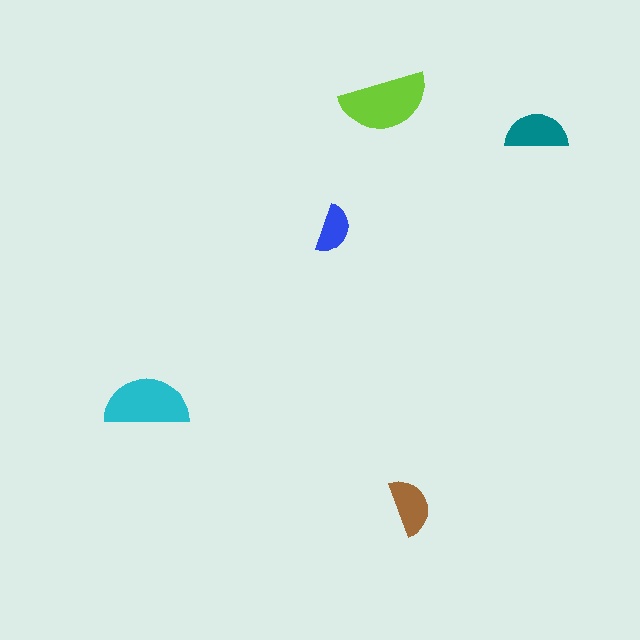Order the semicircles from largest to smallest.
the lime one, the cyan one, the teal one, the brown one, the blue one.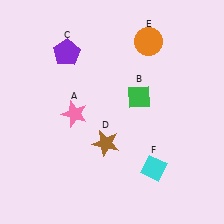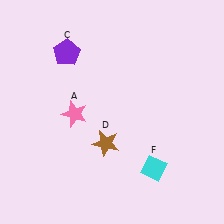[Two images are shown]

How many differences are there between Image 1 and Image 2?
There are 2 differences between the two images.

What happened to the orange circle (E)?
The orange circle (E) was removed in Image 2. It was in the top-right area of Image 1.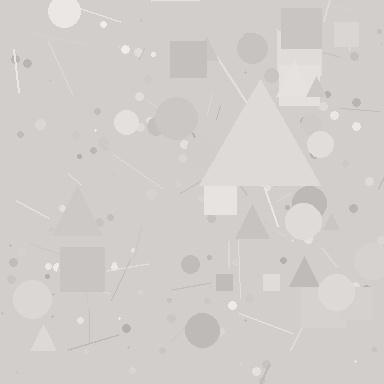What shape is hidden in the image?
A triangle is hidden in the image.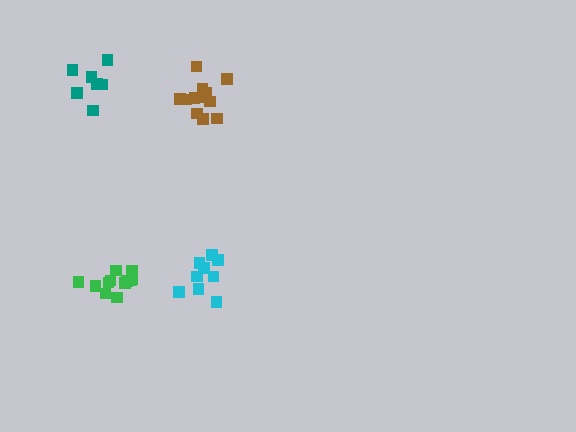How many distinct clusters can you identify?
There are 4 distinct clusters.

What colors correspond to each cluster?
The clusters are colored: teal, green, brown, cyan.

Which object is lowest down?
The green cluster is bottommost.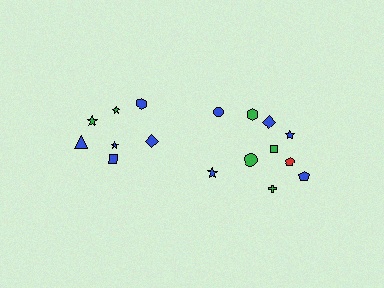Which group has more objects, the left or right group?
The right group.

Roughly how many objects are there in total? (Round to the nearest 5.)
Roughly 15 objects in total.